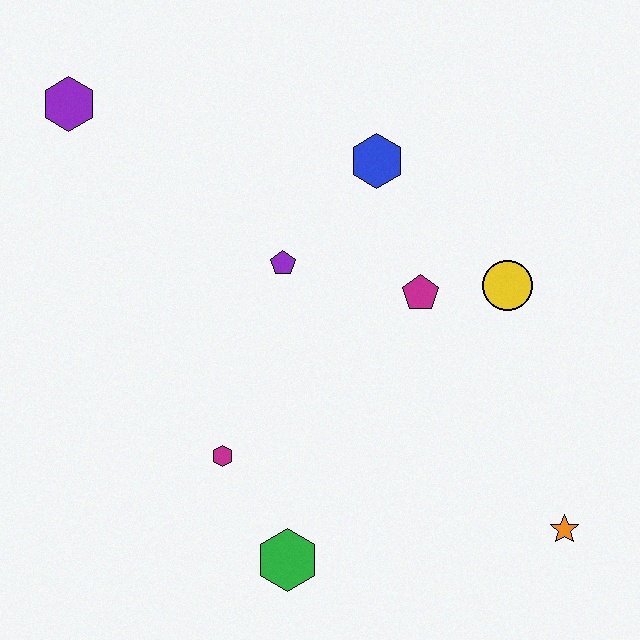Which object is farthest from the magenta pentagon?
The purple hexagon is farthest from the magenta pentagon.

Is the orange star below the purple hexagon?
Yes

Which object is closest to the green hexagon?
The magenta hexagon is closest to the green hexagon.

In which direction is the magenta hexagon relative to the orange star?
The magenta hexagon is to the left of the orange star.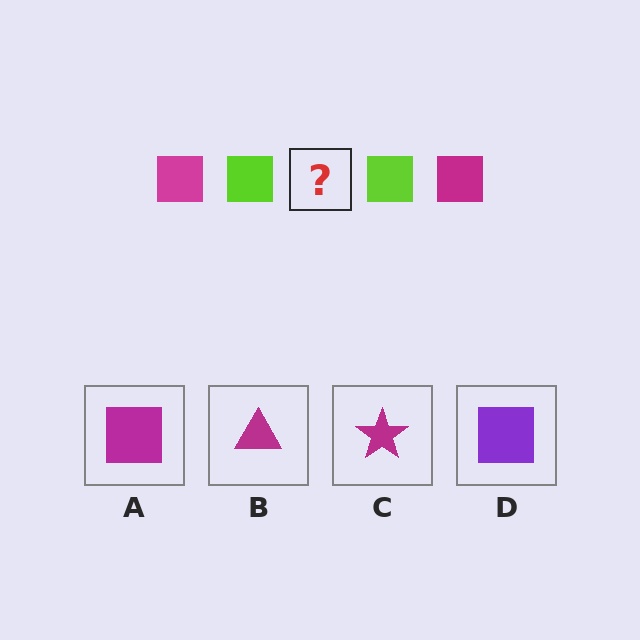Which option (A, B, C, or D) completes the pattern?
A.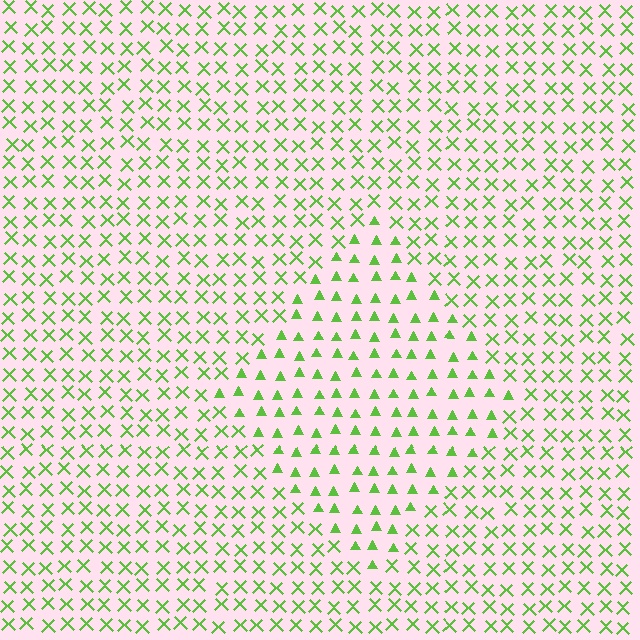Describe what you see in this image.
The image is filled with small lime elements arranged in a uniform grid. A diamond-shaped region contains triangles, while the surrounding area contains X marks. The boundary is defined purely by the change in element shape.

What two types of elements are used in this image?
The image uses triangles inside the diamond region and X marks outside it.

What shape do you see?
I see a diamond.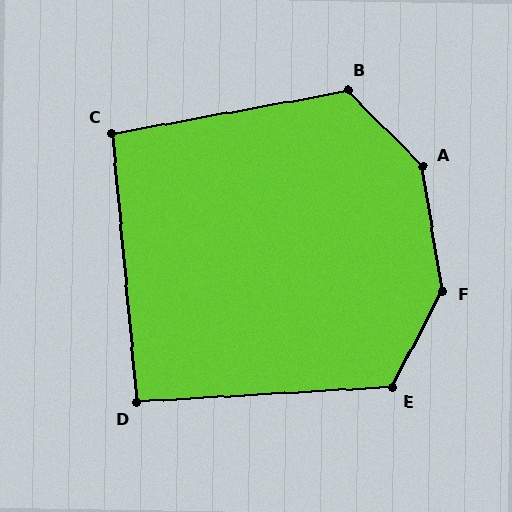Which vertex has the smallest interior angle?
D, at approximately 92 degrees.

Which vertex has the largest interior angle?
A, at approximately 144 degrees.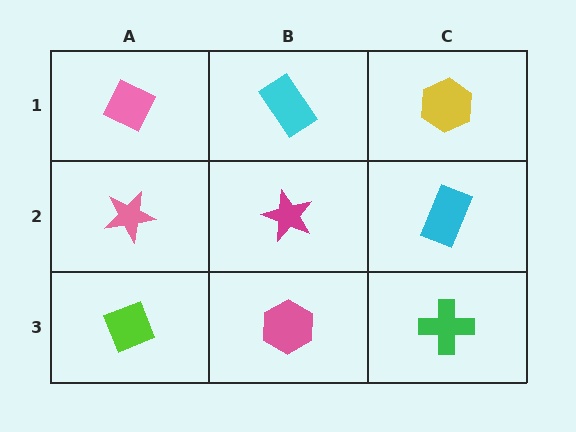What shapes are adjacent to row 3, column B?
A magenta star (row 2, column B), a lime diamond (row 3, column A), a green cross (row 3, column C).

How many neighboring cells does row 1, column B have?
3.